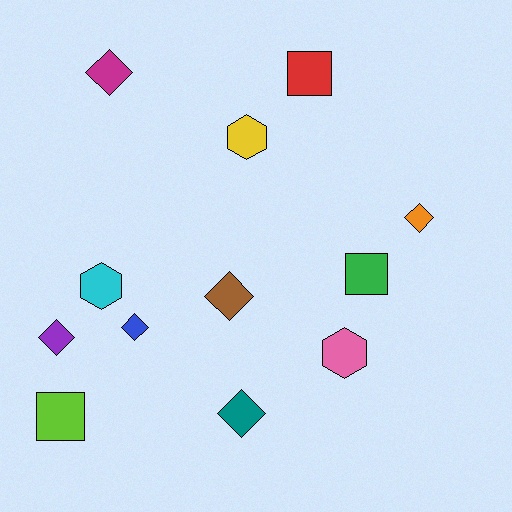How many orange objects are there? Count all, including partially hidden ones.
There is 1 orange object.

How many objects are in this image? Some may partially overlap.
There are 12 objects.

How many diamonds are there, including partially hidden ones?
There are 6 diamonds.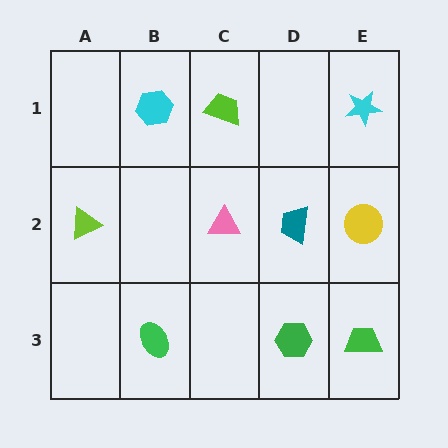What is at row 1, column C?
A lime trapezoid.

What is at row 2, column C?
A pink triangle.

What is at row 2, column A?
A lime triangle.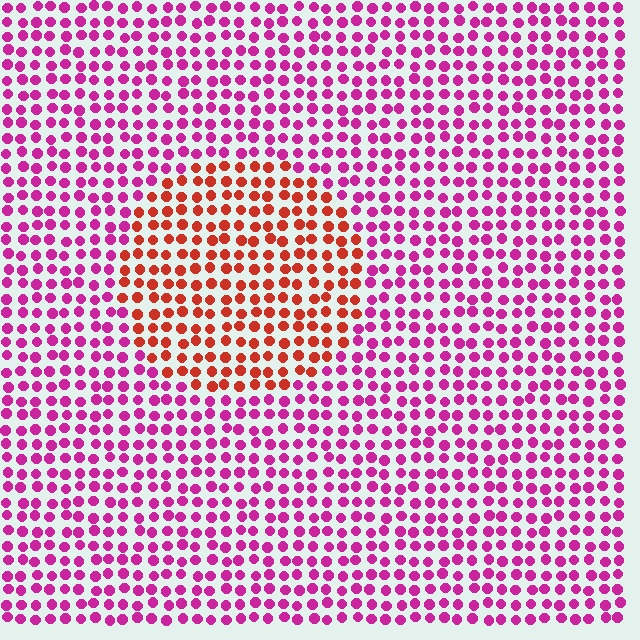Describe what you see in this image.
The image is filled with small magenta elements in a uniform arrangement. A circle-shaped region is visible where the elements are tinted to a slightly different hue, forming a subtle color boundary.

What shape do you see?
I see a circle.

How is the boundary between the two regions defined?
The boundary is defined purely by a slight shift in hue (about 49 degrees). Spacing, size, and orientation are identical on both sides.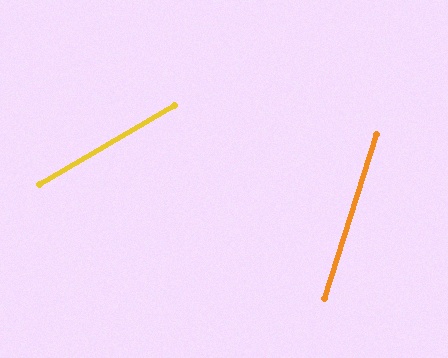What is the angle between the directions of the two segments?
Approximately 42 degrees.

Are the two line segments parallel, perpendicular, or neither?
Neither parallel nor perpendicular — they differ by about 42°.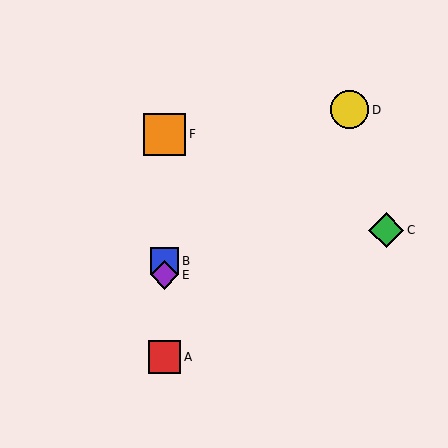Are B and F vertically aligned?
Yes, both are at x≈165.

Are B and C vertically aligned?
No, B is at x≈165 and C is at x≈386.